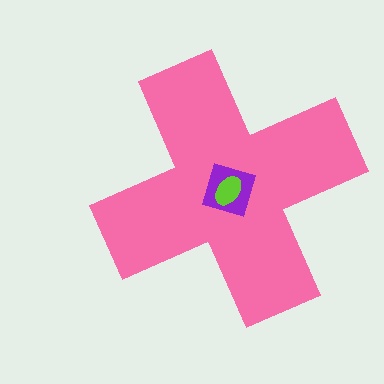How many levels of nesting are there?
3.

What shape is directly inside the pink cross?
The purple square.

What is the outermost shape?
The pink cross.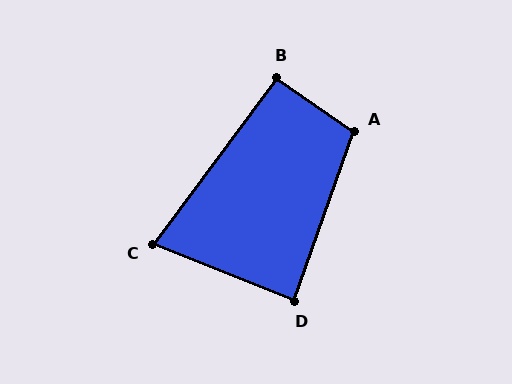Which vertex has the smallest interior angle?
C, at approximately 75 degrees.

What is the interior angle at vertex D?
Approximately 88 degrees (approximately right).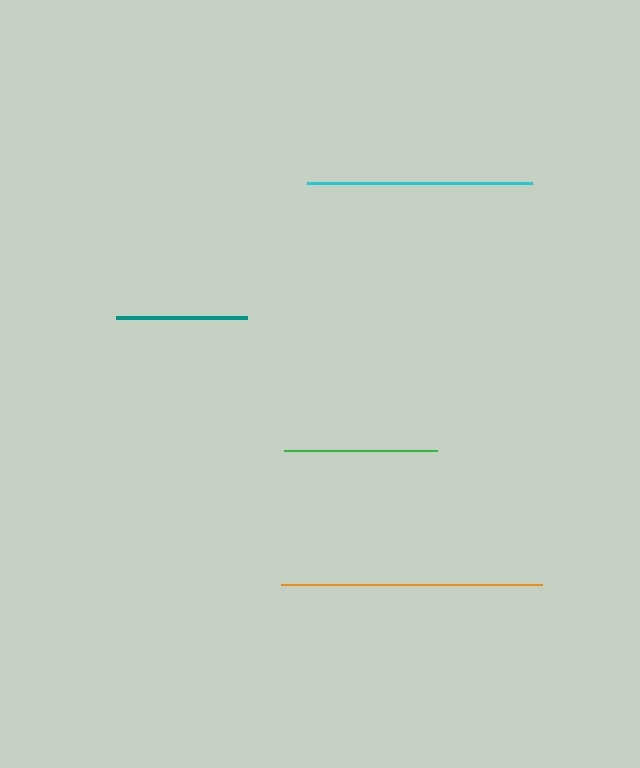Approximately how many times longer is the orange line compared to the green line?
The orange line is approximately 1.7 times the length of the green line.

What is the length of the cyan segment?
The cyan segment is approximately 225 pixels long.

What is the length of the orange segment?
The orange segment is approximately 261 pixels long.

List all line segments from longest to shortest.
From longest to shortest: orange, cyan, green, teal.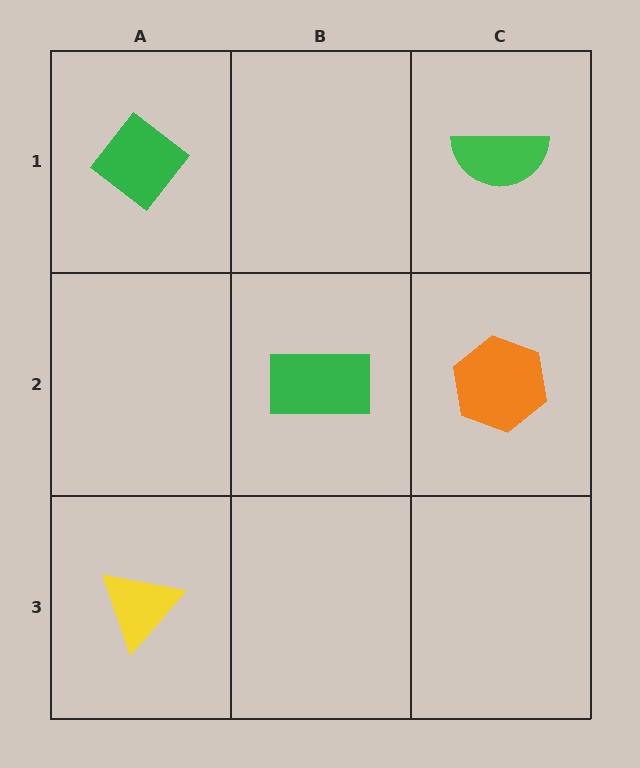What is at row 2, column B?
A green rectangle.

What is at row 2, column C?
An orange hexagon.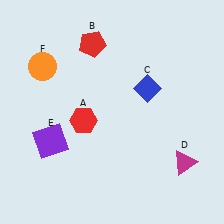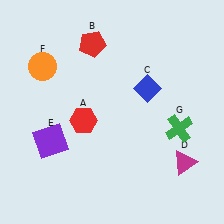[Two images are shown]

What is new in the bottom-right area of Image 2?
A green cross (G) was added in the bottom-right area of Image 2.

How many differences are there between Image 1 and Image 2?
There is 1 difference between the two images.